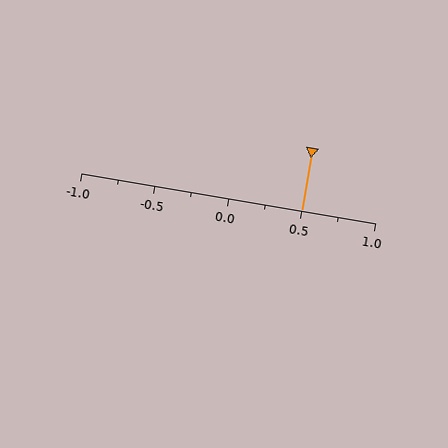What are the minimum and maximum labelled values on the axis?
The axis runs from -1.0 to 1.0.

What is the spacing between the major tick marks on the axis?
The major ticks are spaced 0.5 apart.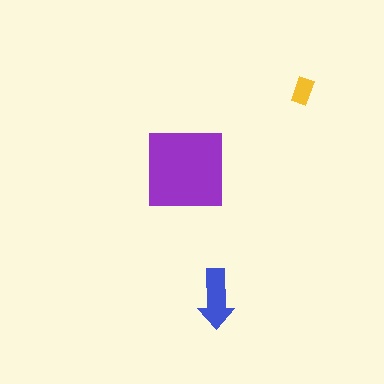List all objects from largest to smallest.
The purple square, the blue arrow, the yellow rectangle.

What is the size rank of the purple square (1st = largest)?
1st.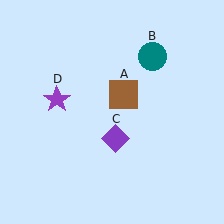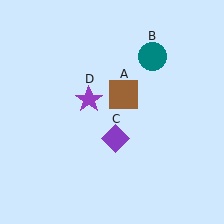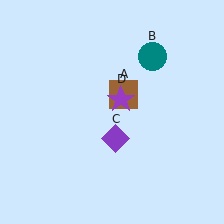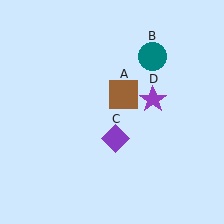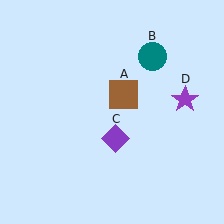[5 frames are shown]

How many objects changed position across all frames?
1 object changed position: purple star (object D).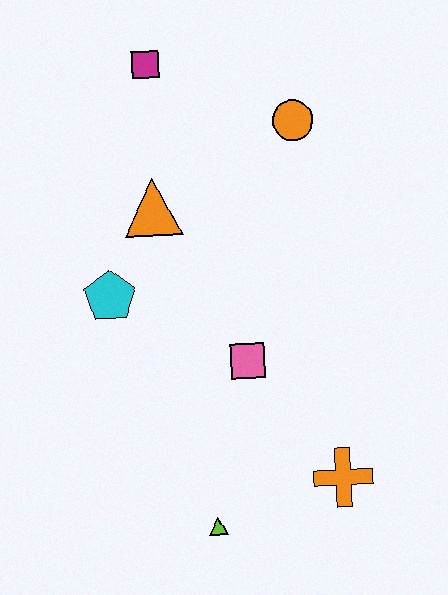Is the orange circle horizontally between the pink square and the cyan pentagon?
No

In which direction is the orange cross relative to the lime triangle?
The orange cross is to the right of the lime triangle.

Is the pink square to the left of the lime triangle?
No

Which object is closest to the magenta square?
The orange triangle is closest to the magenta square.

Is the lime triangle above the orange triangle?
No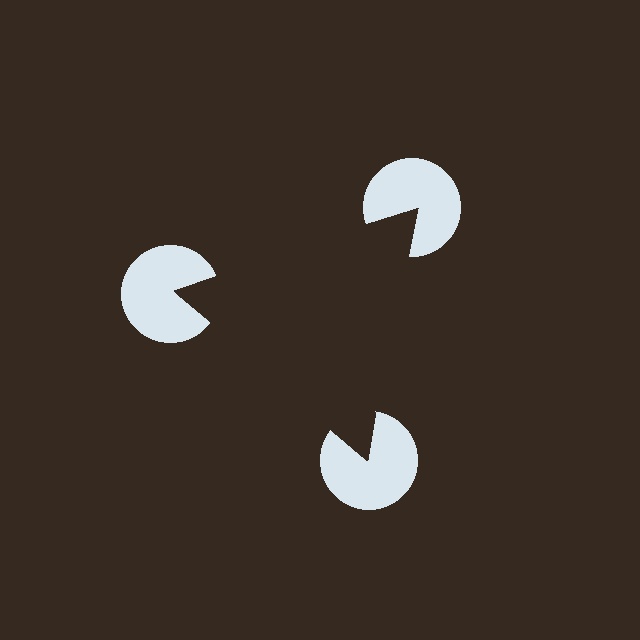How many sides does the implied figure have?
3 sides.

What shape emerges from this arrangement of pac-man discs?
An illusory triangle — its edges are inferred from the aligned wedge cuts in the pac-man discs, not physically drawn.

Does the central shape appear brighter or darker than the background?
It typically appears slightly darker than the background, even though no actual brightness change is drawn.